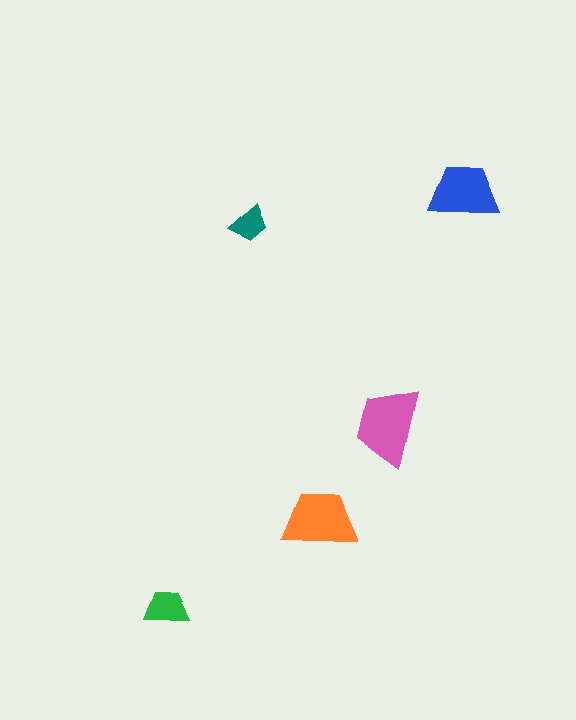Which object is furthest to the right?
The blue trapezoid is rightmost.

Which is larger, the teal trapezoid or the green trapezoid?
The green one.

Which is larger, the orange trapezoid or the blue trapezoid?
The orange one.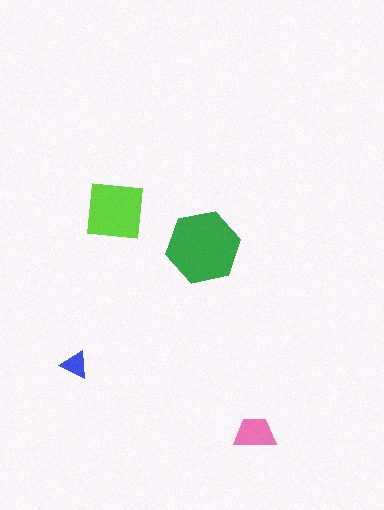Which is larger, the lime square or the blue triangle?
The lime square.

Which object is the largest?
The green hexagon.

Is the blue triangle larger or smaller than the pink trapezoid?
Smaller.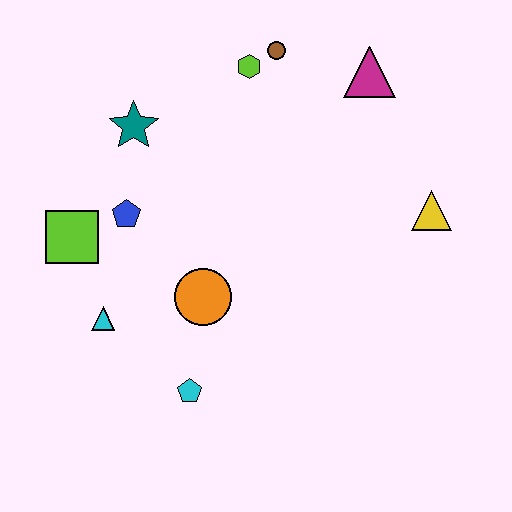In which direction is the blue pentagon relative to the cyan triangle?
The blue pentagon is above the cyan triangle.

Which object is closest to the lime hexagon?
The brown circle is closest to the lime hexagon.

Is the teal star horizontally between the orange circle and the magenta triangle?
No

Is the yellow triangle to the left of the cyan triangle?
No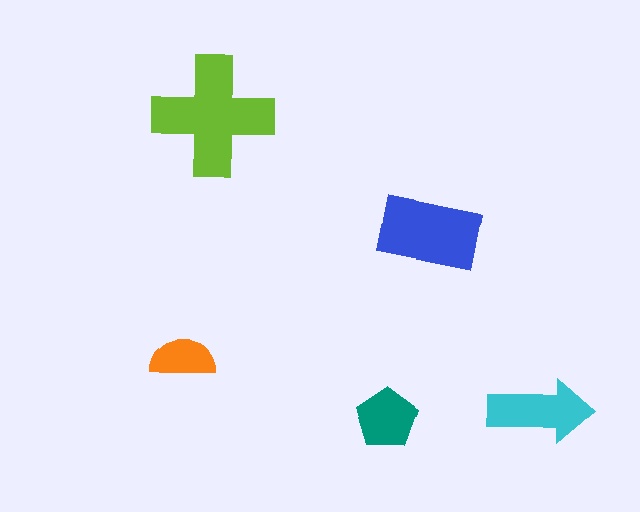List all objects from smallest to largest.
The orange semicircle, the teal pentagon, the cyan arrow, the blue rectangle, the lime cross.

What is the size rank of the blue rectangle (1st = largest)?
2nd.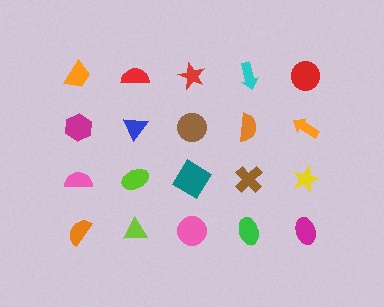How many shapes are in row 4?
5 shapes.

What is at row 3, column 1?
A pink semicircle.